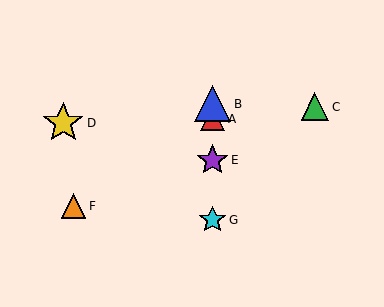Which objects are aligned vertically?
Objects A, B, E, G are aligned vertically.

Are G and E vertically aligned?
Yes, both are at x≈212.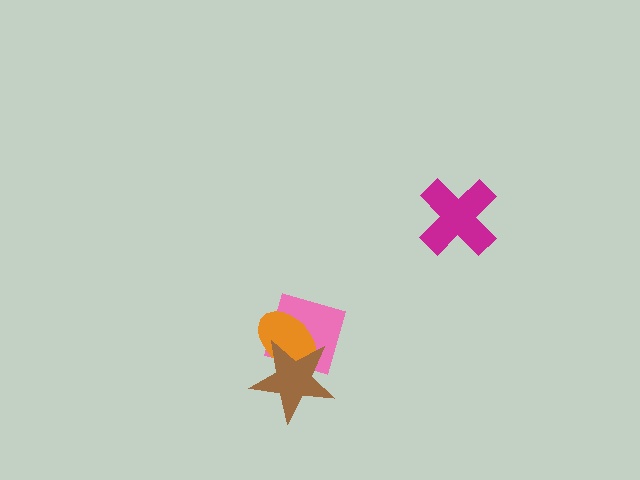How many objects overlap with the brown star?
2 objects overlap with the brown star.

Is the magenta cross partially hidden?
No, no other shape covers it.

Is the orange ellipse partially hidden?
Yes, it is partially covered by another shape.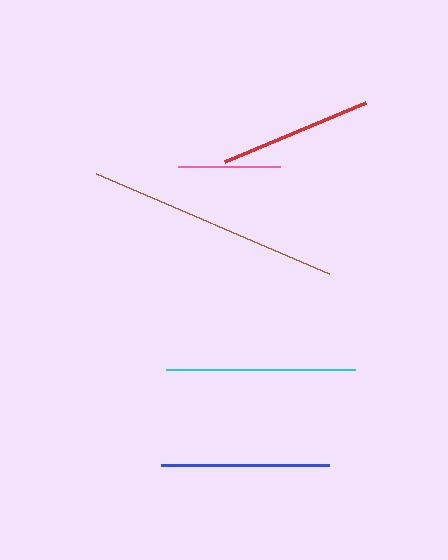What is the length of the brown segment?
The brown segment is approximately 253 pixels long.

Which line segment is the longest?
The brown line is the longest at approximately 253 pixels.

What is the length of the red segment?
The red segment is approximately 153 pixels long.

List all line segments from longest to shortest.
From longest to shortest: brown, cyan, blue, red, pink.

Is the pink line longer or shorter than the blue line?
The blue line is longer than the pink line.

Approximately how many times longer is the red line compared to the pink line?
The red line is approximately 1.5 times the length of the pink line.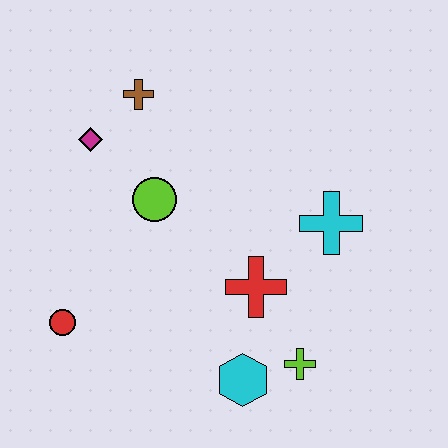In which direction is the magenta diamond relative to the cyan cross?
The magenta diamond is to the left of the cyan cross.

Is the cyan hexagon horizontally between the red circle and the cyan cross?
Yes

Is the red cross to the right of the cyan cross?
No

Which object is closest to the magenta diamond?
The brown cross is closest to the magenta diamond.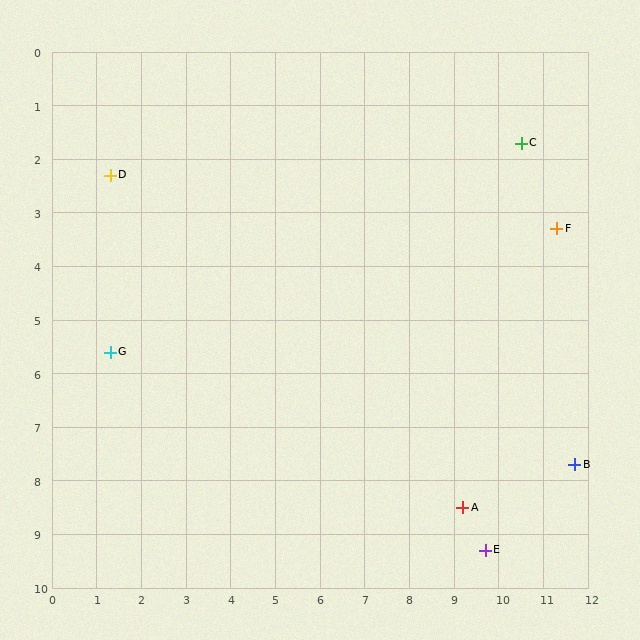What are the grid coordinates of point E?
Point E is at approximately (9.7, 9.3).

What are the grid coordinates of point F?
Point F is at approximately (11.3, 3.3).